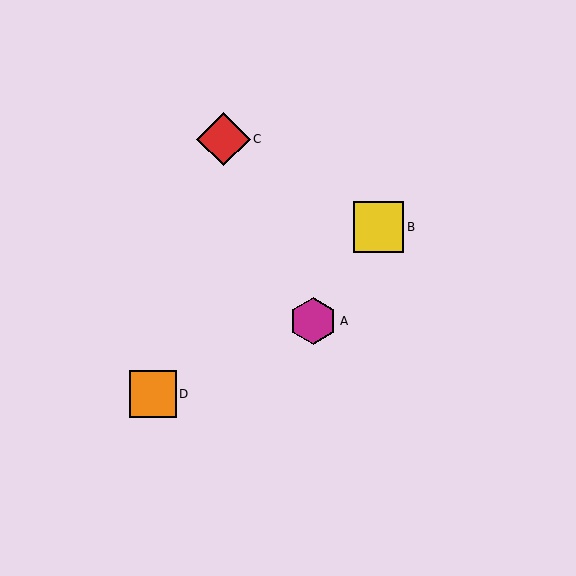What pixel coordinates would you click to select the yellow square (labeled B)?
Click at (379, 227) to select the yellow square B.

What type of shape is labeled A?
Shape A is a magenta hexagon.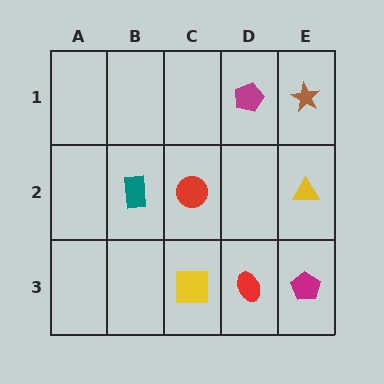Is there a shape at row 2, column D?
No, that cell is empty.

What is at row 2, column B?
A teal rectangle.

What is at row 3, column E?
A magenta pentagon.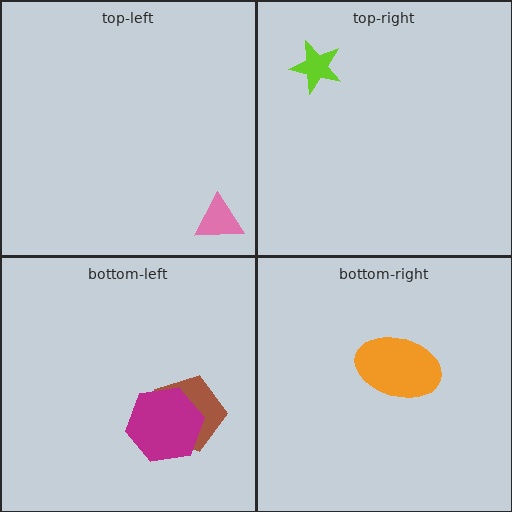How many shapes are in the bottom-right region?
1.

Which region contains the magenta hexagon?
The bottom-left region.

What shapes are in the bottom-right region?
The orange ellipse.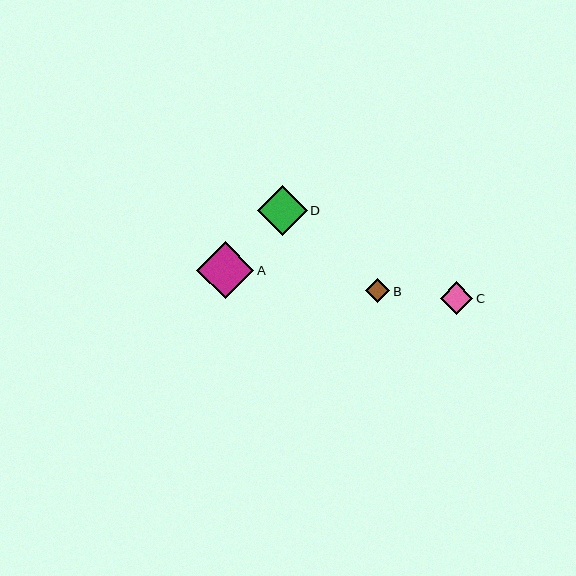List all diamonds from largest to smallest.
From largest to smallest: A, D, C, B.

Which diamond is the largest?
Diamond A is the largest with a size of approximately 57 pixels.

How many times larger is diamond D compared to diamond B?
Diamond D is approximately 2.1 times the size of diamond B.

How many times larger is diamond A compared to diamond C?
Diamond A is approximately 1.8 times the size of diamond C.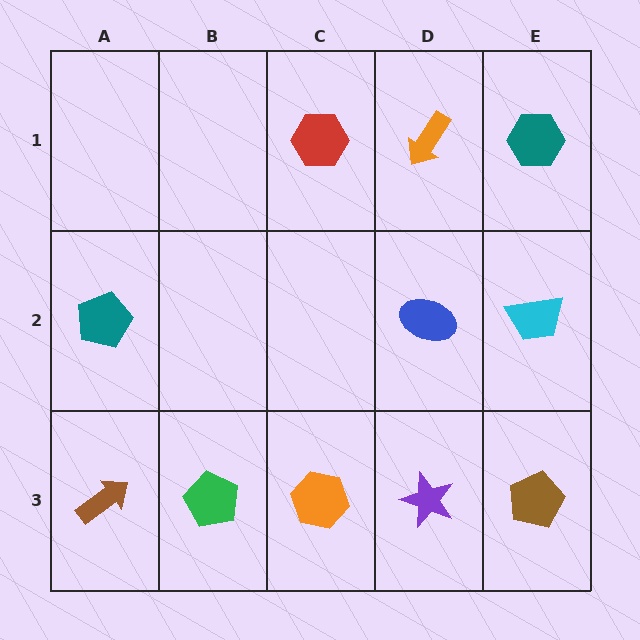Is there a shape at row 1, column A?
No, that cell is empty.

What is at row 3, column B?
A green pentagon.